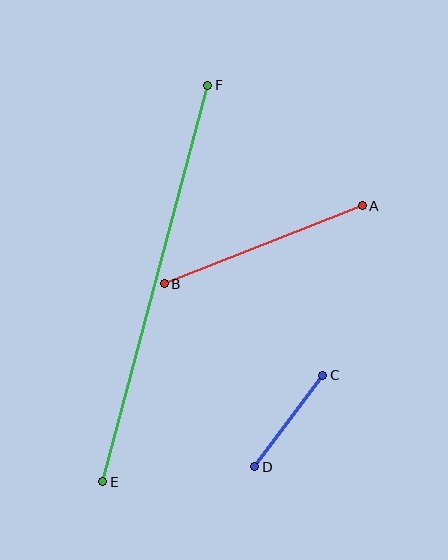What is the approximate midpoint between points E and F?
The midpoint is at approximately (155, 283) pixels.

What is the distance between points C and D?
The distance is approximately 114 pixels.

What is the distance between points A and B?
The distance is approximately 213 pixels.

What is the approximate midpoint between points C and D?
The midpoint is at approximately (289, 421) pixels.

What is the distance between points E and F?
The distance is approximately 410 pixels.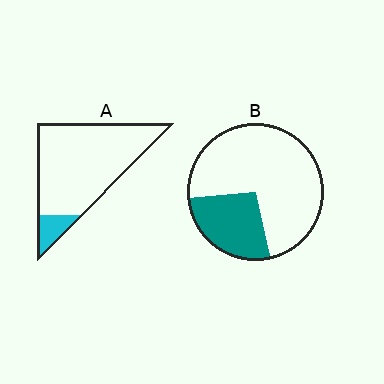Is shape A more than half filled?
No.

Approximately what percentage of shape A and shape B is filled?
A is approximately 10% and B is approximately 25%.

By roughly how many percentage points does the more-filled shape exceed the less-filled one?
By roughly 15 percentage points (B over A).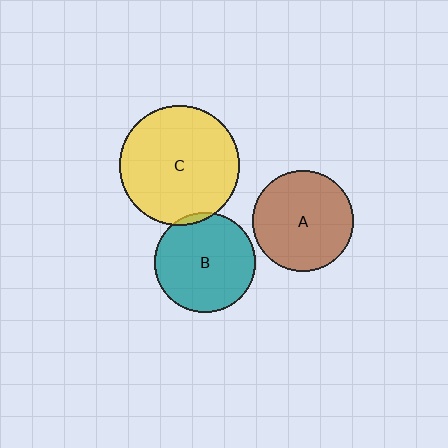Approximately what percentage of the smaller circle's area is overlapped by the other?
Approximately 5%.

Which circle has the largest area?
Circle C (yellow).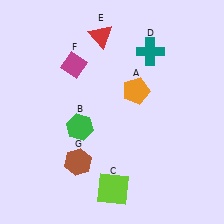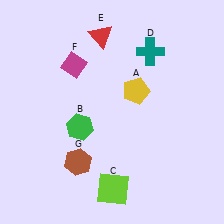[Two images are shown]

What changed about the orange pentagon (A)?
In Image 1, A is orange. In Image 2, it changed to yellow.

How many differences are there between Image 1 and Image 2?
There is 1 difference between the two images.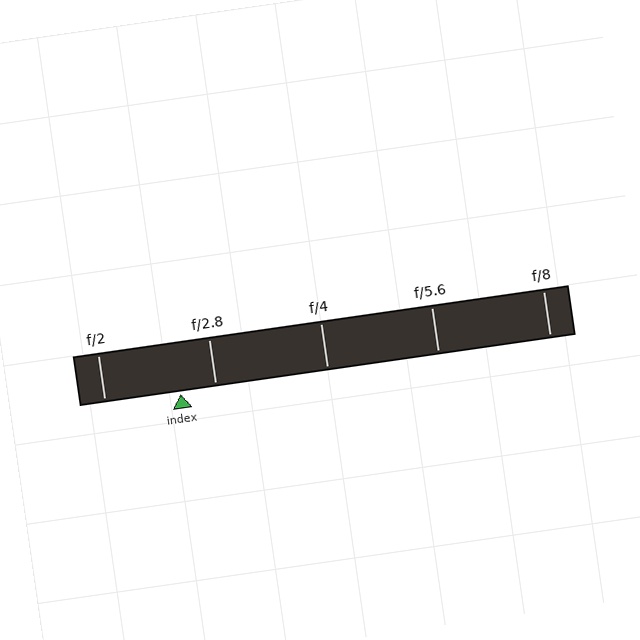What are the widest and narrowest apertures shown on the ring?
The widest aperture shown is f/2 and the narrowest is f/8.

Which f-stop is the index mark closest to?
The index mark is closest to f/2.8.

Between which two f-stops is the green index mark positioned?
The index mark is between f/2 and f/2.8.